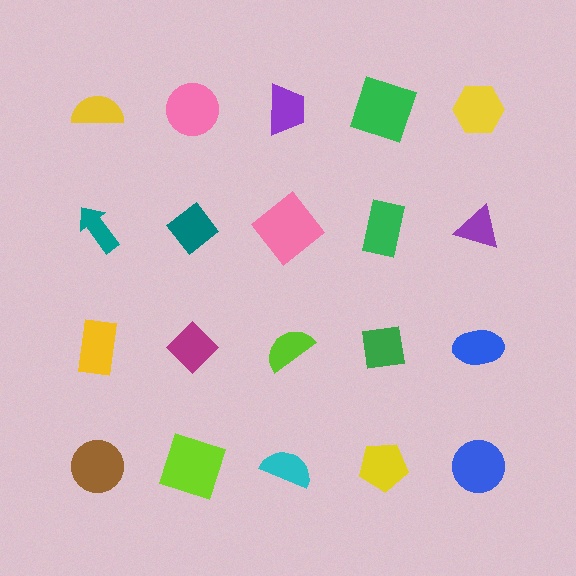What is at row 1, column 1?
A yellow semicircle.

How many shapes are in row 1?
5 shapes.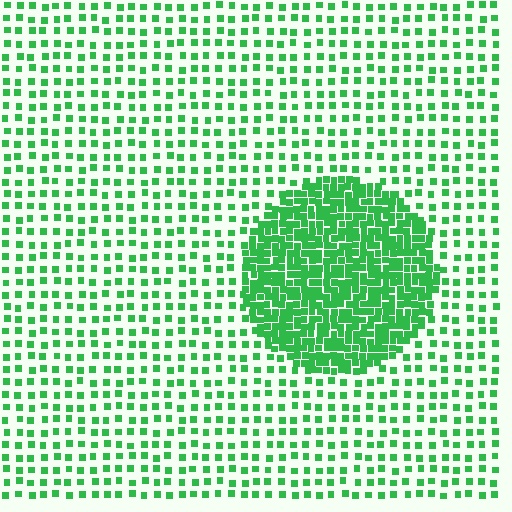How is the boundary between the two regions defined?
The boundary is defined by a change in element density (approximately 2.9x ratio). All elements are the same color, size, and shape.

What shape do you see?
I see a circle.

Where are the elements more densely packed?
The elements are more densely packed inside the circle boundary.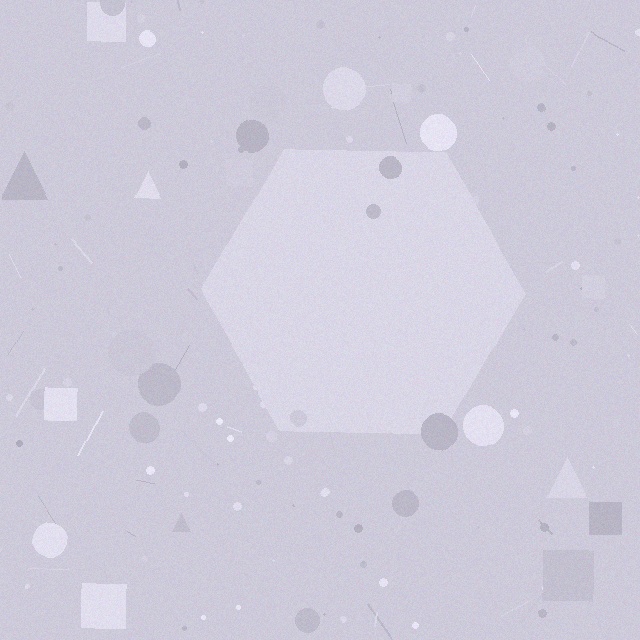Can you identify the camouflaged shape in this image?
The camouflaged shape is a hexagon.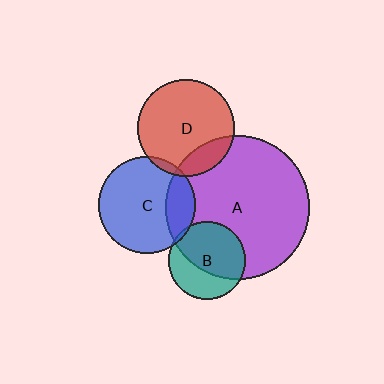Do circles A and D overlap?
Yes.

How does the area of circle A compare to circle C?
Approximately 2.2 times.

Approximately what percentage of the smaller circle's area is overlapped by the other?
Approximately 20%.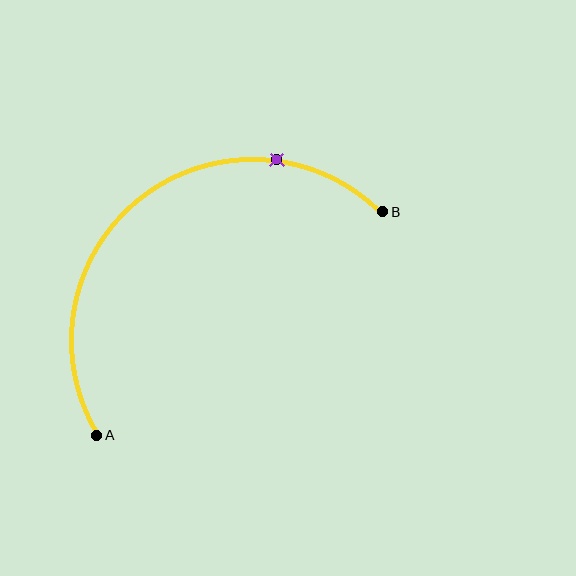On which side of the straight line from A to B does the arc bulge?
The arc bulges above and to the left of the straight line connecting A and B.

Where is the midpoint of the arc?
The arc midpoint is the point on the curve farthest from the straight line joining A and B. It sits above and to the left of that line.